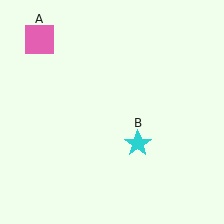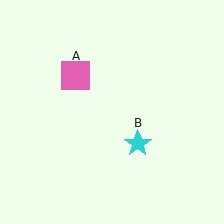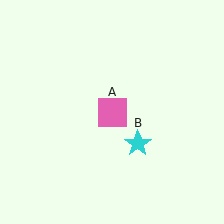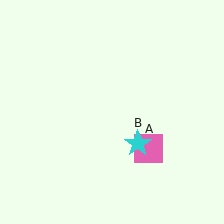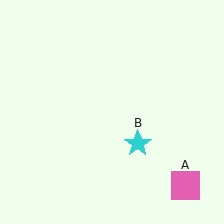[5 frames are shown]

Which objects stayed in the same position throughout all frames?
Cyan star (object B) remained stationary.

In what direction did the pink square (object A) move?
The pink square (object A) moved down and to the right.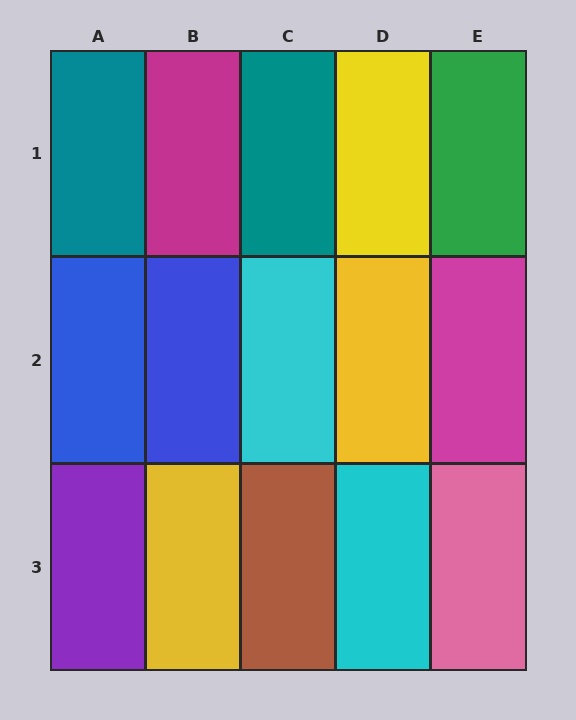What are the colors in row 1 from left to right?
Teal, magenta, teal, yellow, green.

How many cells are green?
1 cell is green.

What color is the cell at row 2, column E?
Magenta.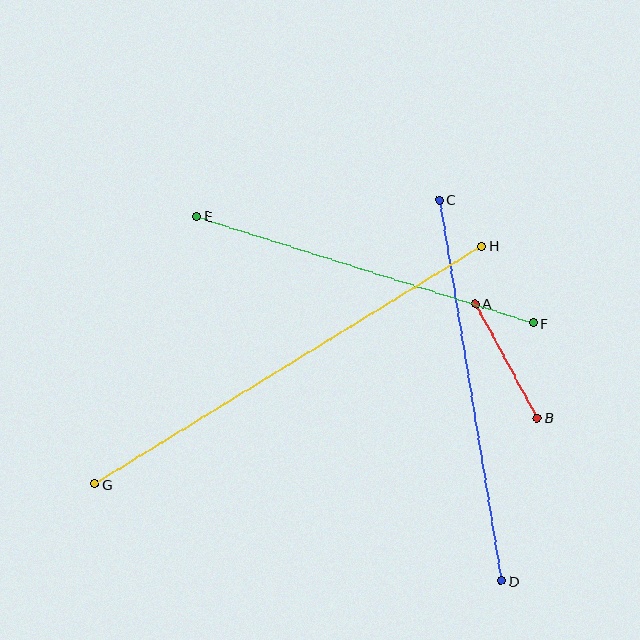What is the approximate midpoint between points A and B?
The midpoint is at approximately (506, 361) pixels.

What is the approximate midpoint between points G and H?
The midpoint is at approximately (288, 365) pixels.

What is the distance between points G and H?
The distance is approximately 454 pixels.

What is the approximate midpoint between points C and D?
The midpoint is at approximately (470, 390) pixels.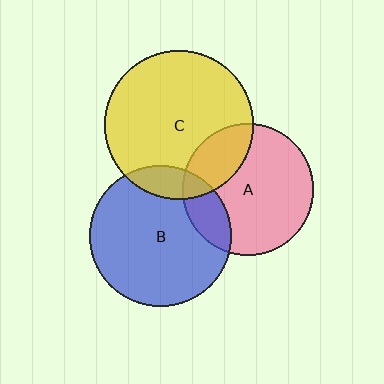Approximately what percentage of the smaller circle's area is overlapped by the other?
Approximately 20%.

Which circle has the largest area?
Circle C (yellow).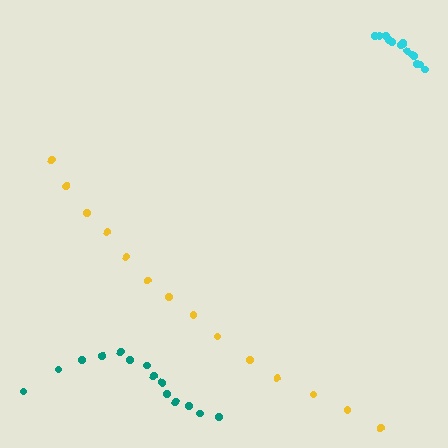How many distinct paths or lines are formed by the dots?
There are 3 distinct paths.